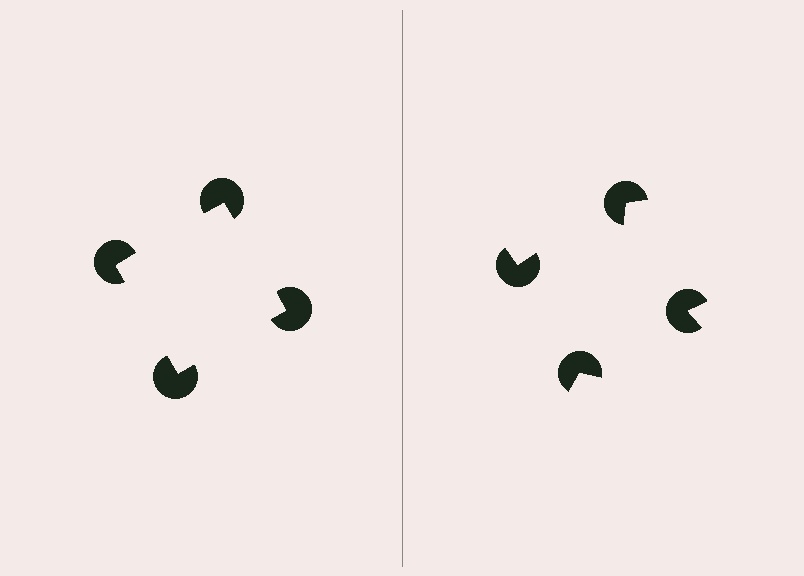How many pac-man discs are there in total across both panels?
8 — 4 on each side.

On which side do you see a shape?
An illusory square appears on the left side. On the right side the wedge cuts are rotated, so no coherent shape forms.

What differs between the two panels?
The pac-man discs are positioned identically on both sides; only the wedge orientations differ. On the left they align to a square; on the right they are misaligned.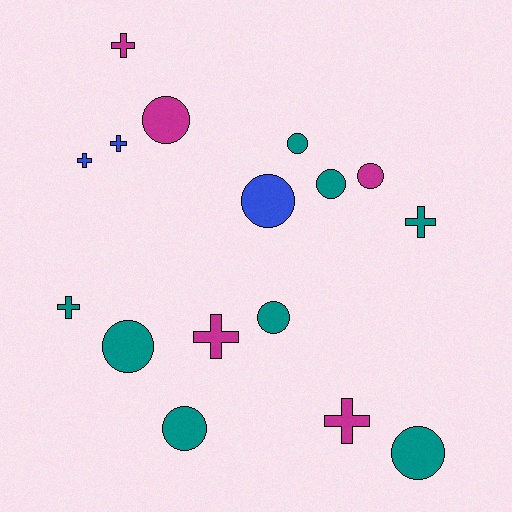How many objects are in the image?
There are 16 objects.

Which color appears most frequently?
Teal, with 8 objects.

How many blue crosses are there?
There are 2 blue crosses.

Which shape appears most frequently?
Circle, with 9 objects.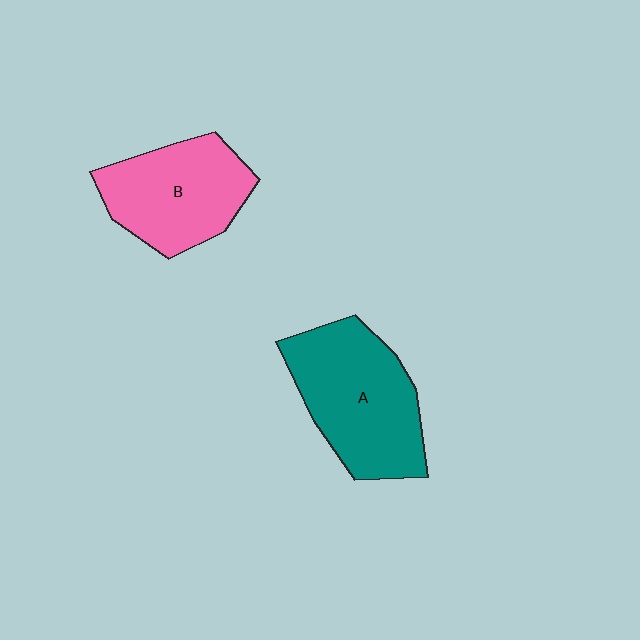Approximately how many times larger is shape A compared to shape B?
Approximately 1.2 times.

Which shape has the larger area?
Shape A (teal).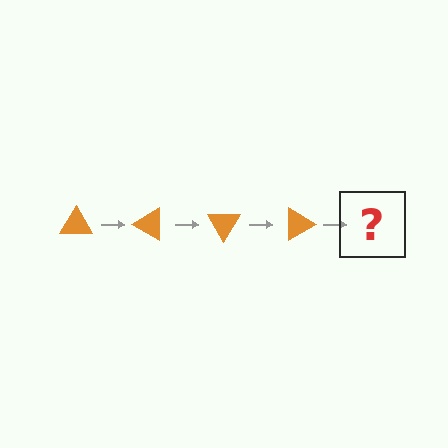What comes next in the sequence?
The next element should be an orange triangle rotated 120 degrees.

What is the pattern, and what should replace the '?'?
The pattern is that the triangle rotates 30 degrees each step. The '?' should be an orange triangle rotated 120 degrees.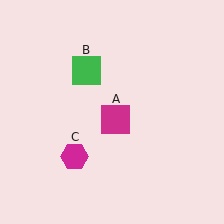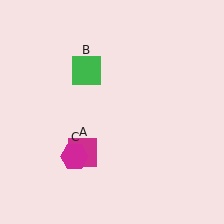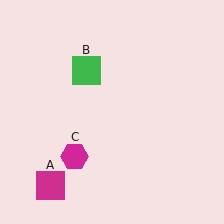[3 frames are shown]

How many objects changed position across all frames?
1 object changed position: magenta square (object A).